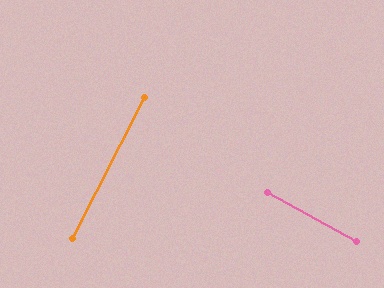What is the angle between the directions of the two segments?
Approximately 88 degrees.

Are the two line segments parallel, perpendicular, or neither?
Perpendicular — they meet at approximately 88°.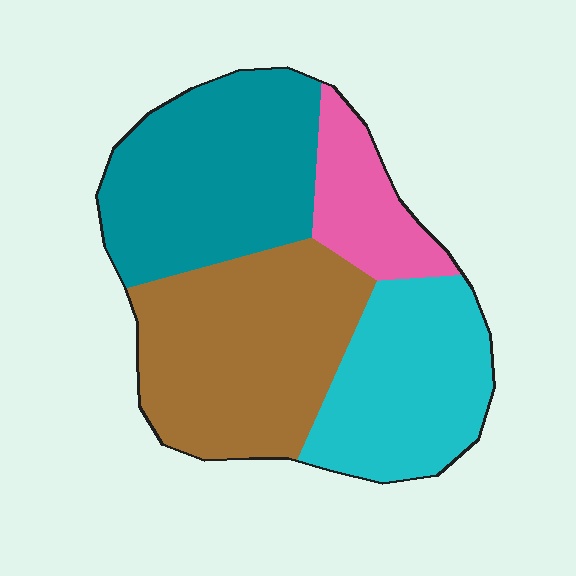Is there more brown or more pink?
Brown.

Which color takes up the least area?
Pink, at roughly 10%.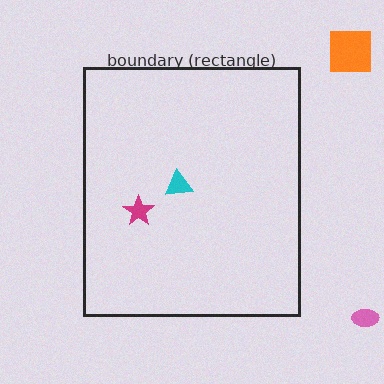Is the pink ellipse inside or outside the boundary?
Outside.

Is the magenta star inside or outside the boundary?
Inside.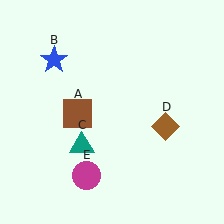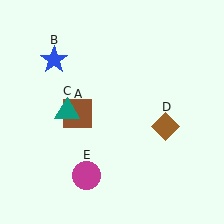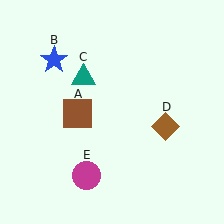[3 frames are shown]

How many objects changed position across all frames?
1 object changed position: teal triangle (object C).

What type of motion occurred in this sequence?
The teal triangle (object C) rotated clockwise around the center of the scene.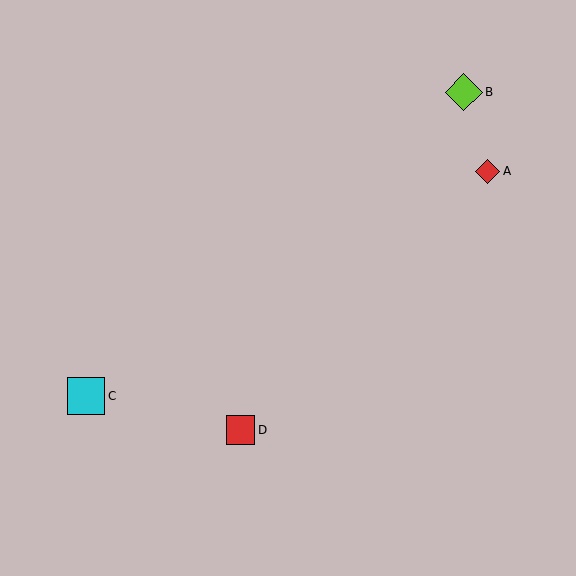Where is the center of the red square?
The center of the red square is at (240, 430).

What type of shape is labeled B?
Shape B is a lime diamond.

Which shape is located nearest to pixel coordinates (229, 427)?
The red square (labeled D) at (240, 430) is nearest to that location.